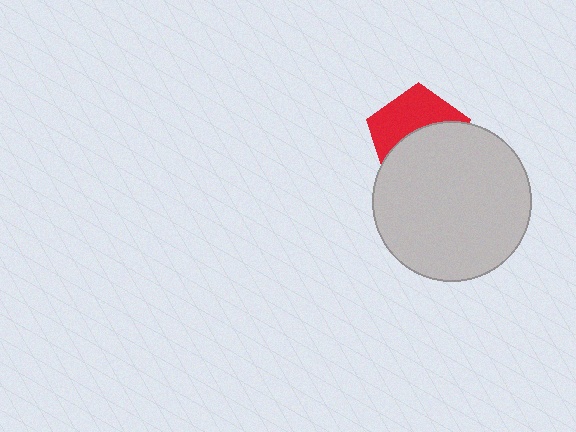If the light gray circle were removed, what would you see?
You would see the complete red pentagon.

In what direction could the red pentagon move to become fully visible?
The red pentagon could move up. That would shift it out from behind the light gray circle entirely.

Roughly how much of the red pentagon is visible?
About half of it is visible (roughly 46%).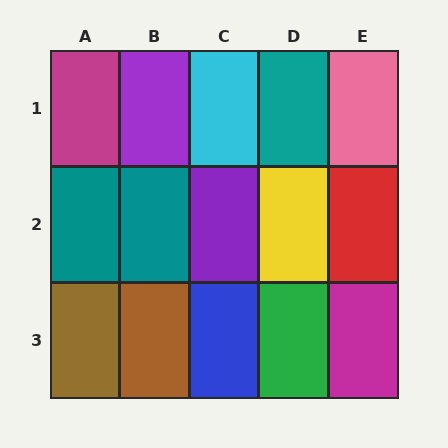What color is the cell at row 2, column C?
Purple.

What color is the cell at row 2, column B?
Teal.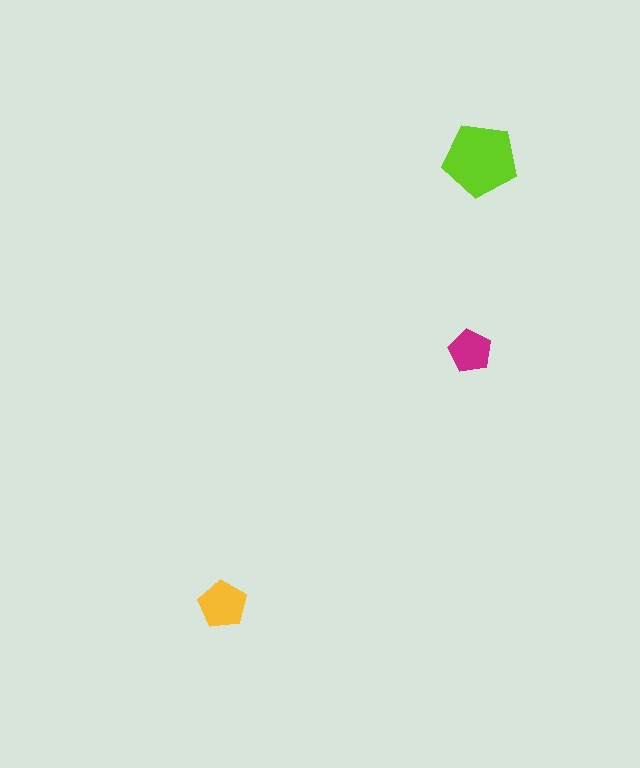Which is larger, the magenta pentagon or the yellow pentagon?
The yellow one.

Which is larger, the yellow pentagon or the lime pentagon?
The lime one.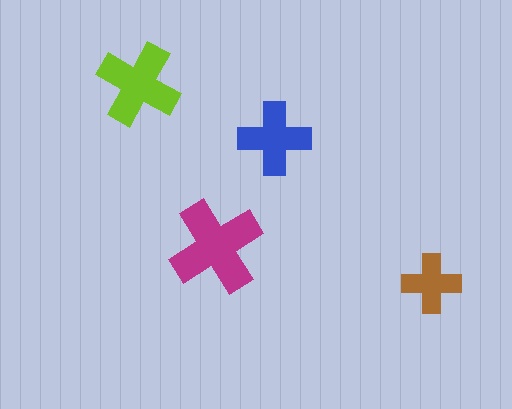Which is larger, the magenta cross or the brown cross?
The magenta one.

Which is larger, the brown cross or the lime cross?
The lime one.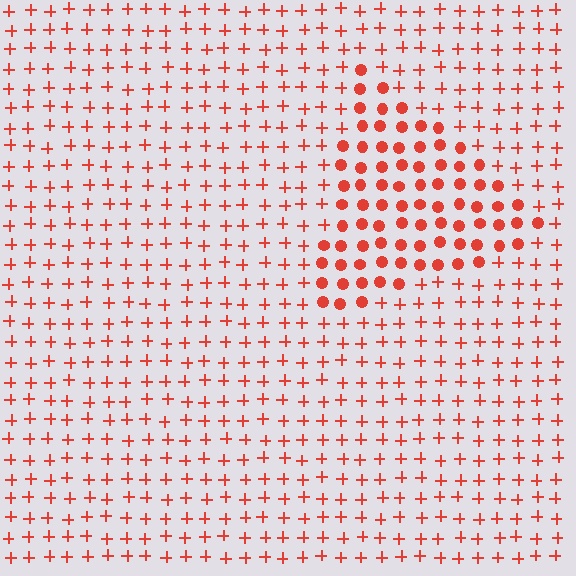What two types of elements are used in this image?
The image uses circles inside the triangle region and plus signs outside it.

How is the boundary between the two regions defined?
The boundary is defined by a change in element shape: circles inside vs. plus signs outside. All elements share the same color and spacing.